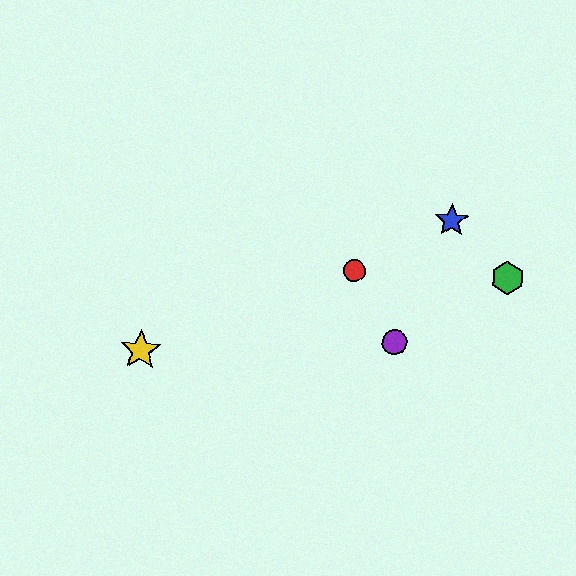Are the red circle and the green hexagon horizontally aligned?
Yes, both are at y≈271.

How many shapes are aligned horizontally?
2 shapes (the red circle, the green hexagon) are aligned horizontally.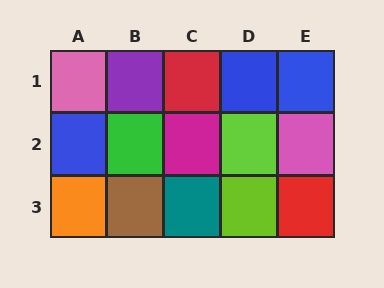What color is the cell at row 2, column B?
Green.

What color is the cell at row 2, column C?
Magenta.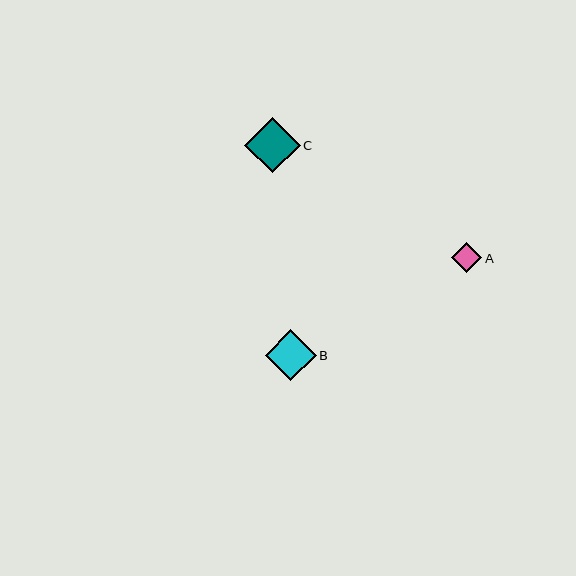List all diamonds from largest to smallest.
From largest to smallest: C, B, A.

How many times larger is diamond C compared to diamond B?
Diamond C is approximately 1.1 times the size of diamond B.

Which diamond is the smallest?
Diamond A is the smallest with a size of approximately 30 pixels.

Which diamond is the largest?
Diamond C is the largest with a size of approximately 56 pixels.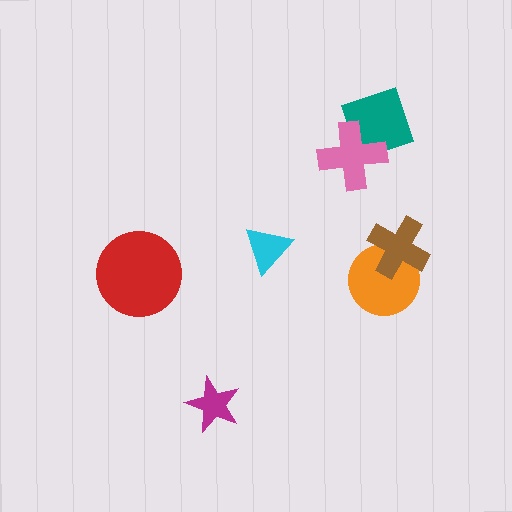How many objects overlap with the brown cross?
1 object overlaps with the brown cross.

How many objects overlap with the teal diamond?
1 object overlaps with the teal diamond.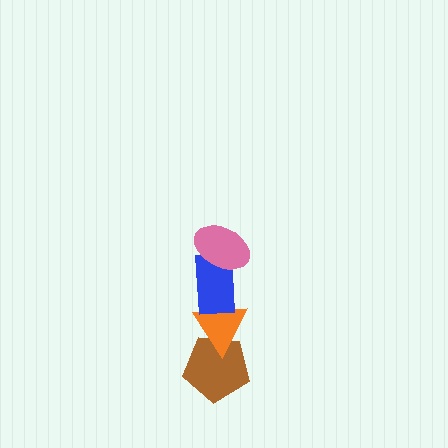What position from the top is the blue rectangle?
The blue rectangle is 2nd from the top.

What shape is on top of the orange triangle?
The blue rectangle is on top of the orange triangle.